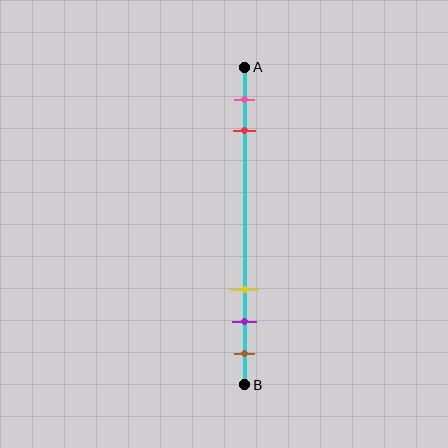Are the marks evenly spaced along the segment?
No, the marks are not evenly spaced.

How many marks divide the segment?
There are 5 marks dividing the segment.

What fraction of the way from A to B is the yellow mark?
The yellow mark is approximately 70% (0.7) of the way from A to B.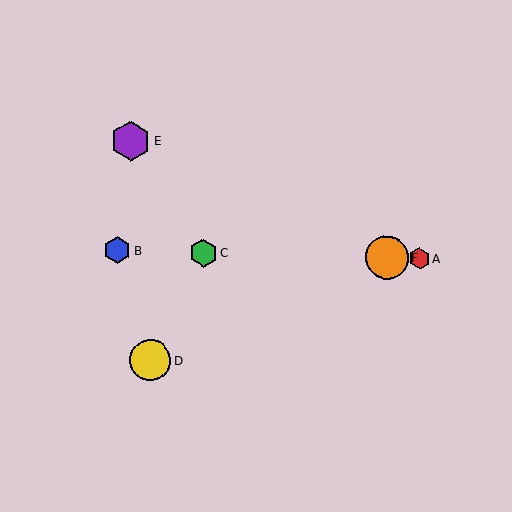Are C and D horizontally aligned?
No, C is at y≈253 and D is at y≈360.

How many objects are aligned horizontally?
4 objects (A, B, C, F) are aligned horizontally.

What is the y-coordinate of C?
Object C is at y≈253.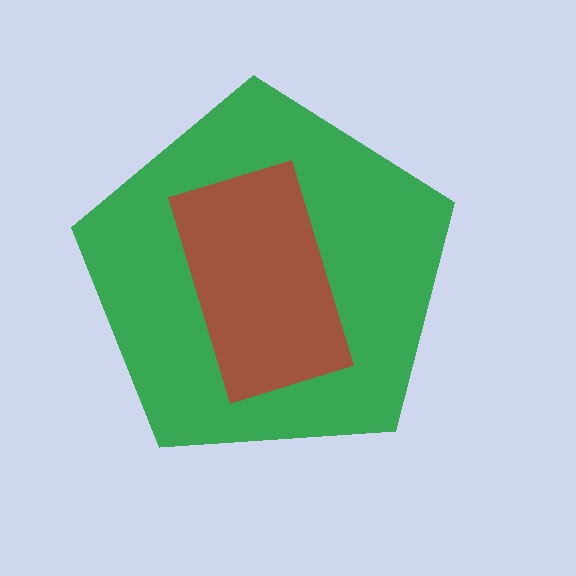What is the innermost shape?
The brown rectangle.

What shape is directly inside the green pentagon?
The brown rectangle.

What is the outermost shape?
The green pentagon.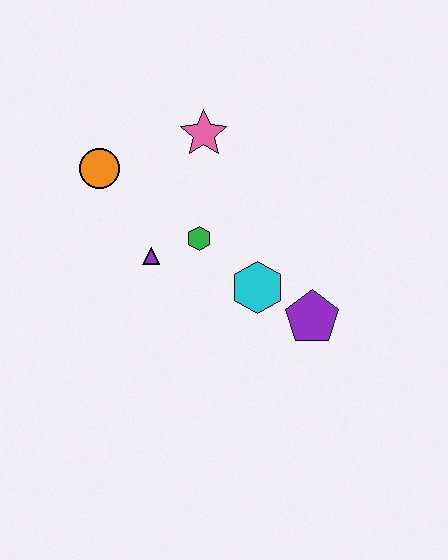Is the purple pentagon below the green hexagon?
Yes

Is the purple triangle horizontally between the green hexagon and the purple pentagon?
No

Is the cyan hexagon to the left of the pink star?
No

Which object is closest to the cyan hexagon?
The purple pentagon is closest to the cyan hexagon.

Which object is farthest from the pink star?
The purple pentagon is farthest from the pink star.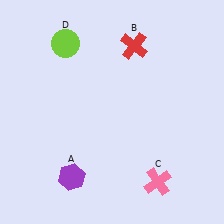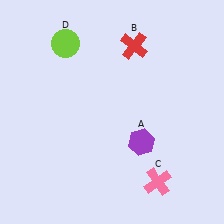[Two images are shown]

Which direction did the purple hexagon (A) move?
The purple hexagon (A) moved right.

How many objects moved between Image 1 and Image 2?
1 object moved between the two images.